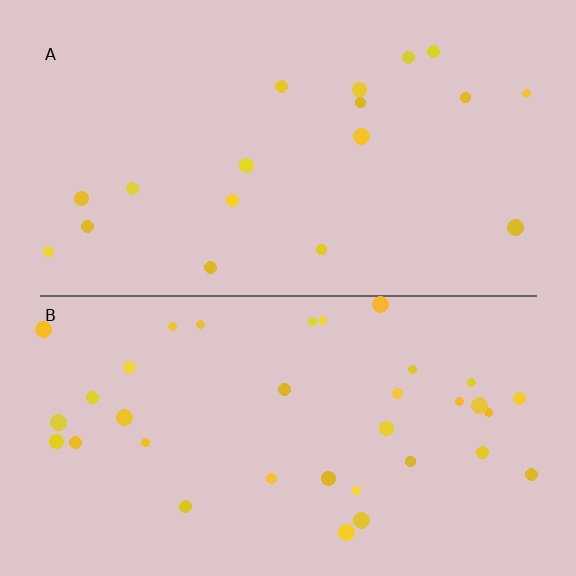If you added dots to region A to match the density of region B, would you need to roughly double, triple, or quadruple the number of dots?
Approximately double.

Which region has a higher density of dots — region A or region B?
B (the bottom).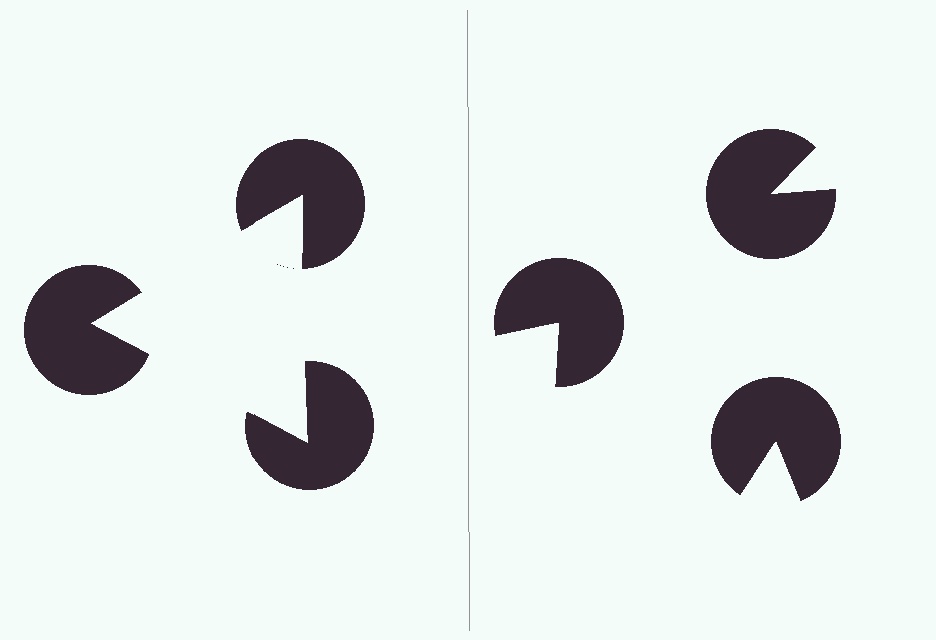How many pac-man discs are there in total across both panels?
6 — 3 on each side.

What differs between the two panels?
The pac-man discs are positioned identically on both sides; only the wedge orientations differ. On the left they align to a triangle; on the right they are misaligned.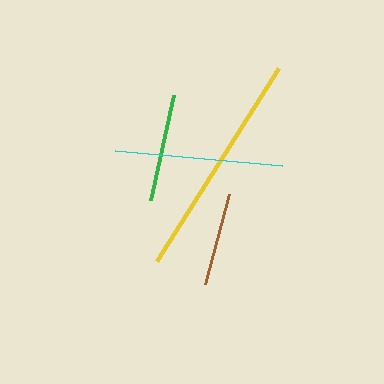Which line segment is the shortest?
The brown line is the shortest at approximately 94 pixels.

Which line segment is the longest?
The yellow line is the longest at approximately 228 pixels.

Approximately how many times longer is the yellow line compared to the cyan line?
The yellow line is approximately 1.4 times the length of the cyan line.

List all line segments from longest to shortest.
From longest to shortest: yellow, cyan, green, brown.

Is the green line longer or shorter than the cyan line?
The cyan line is longer than the green line.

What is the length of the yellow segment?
The yellow segment is approximately 228 pixels long.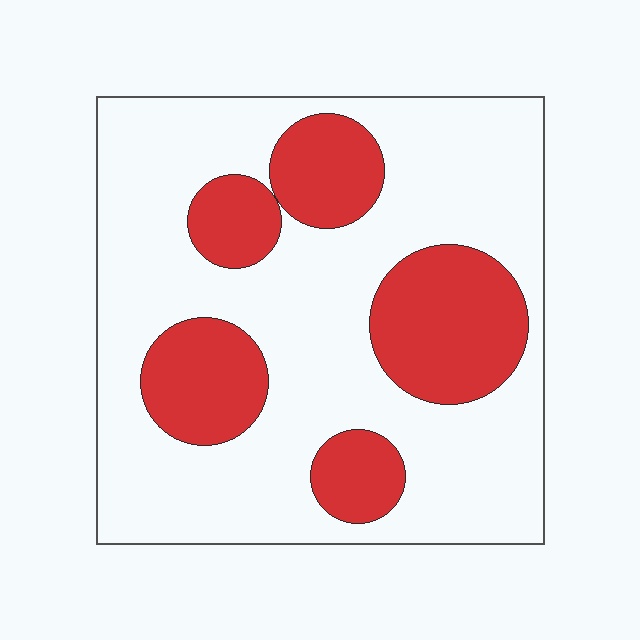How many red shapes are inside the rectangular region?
5.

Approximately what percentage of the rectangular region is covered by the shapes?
Approximately 30%.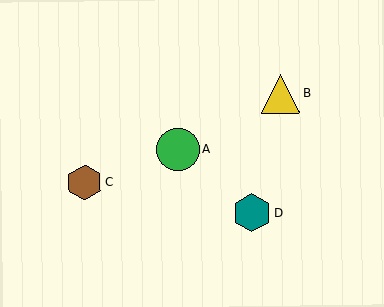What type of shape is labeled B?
Shape B is a yellow triangle.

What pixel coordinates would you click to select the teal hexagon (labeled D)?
Click at (252, 213) to select the teal hexagon D.